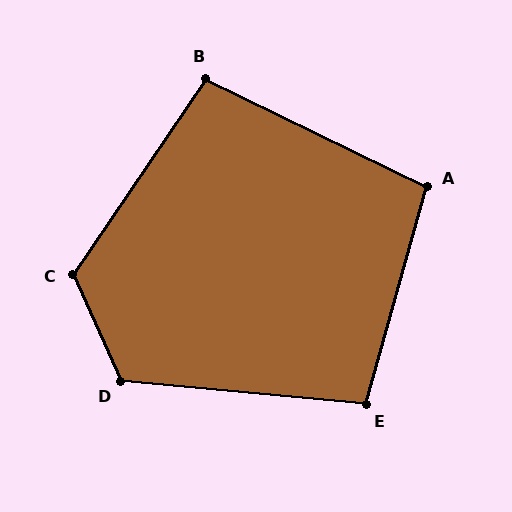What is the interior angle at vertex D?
Approximately 120 degrees (obtuse).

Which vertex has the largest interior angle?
C, at approximately 122 degrees.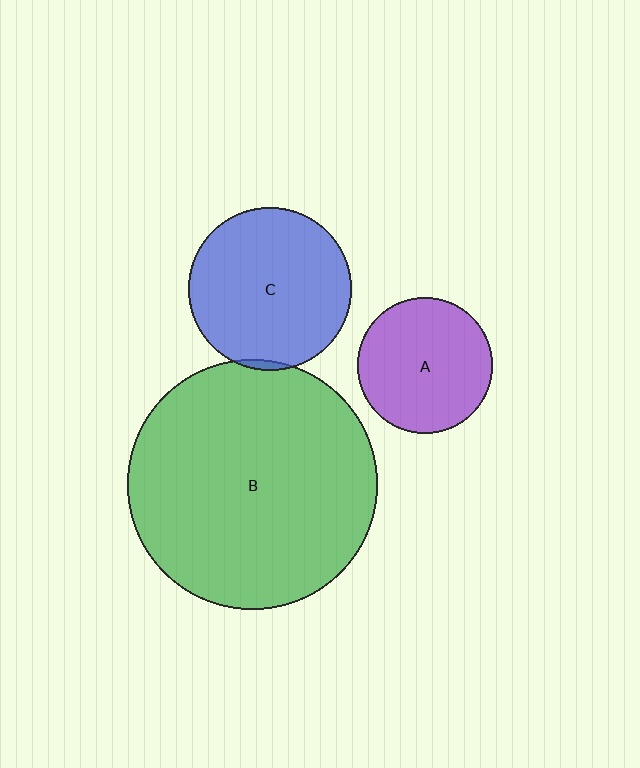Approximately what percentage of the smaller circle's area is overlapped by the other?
Approximately 5%.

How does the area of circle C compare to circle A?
Approximately 1.4 times.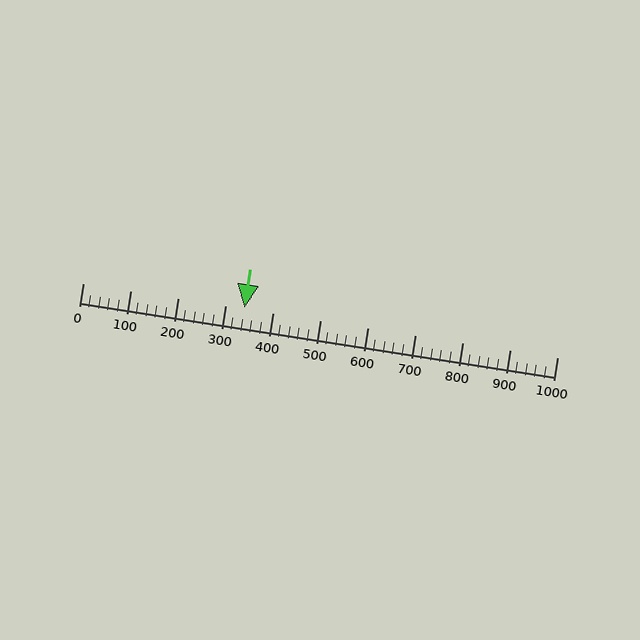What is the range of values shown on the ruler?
The ruler shows values from 0 to 1000.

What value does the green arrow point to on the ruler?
The green arrow points to approximately 340.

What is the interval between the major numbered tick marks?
The major tick marks are spaced 100 units apart.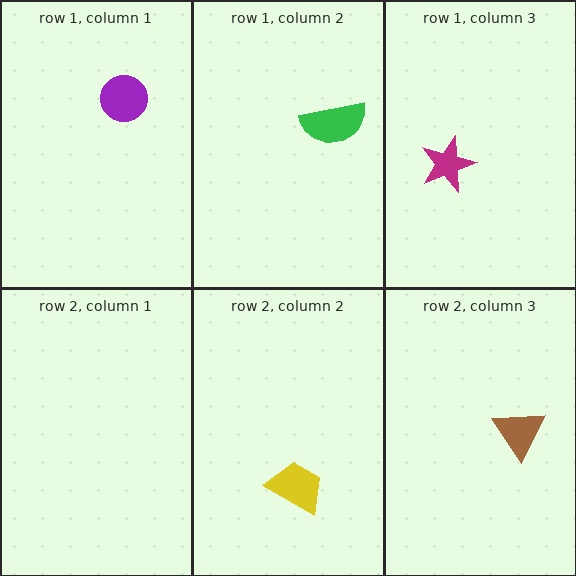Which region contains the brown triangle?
The row 2, column 3 region.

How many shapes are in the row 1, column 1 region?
1.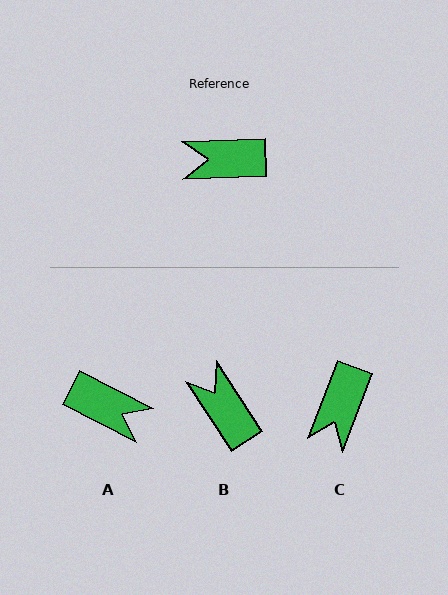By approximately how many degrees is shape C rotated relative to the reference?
Approximately 67 degrees counter-clockwise.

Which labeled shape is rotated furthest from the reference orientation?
A, about 151 degrees away.